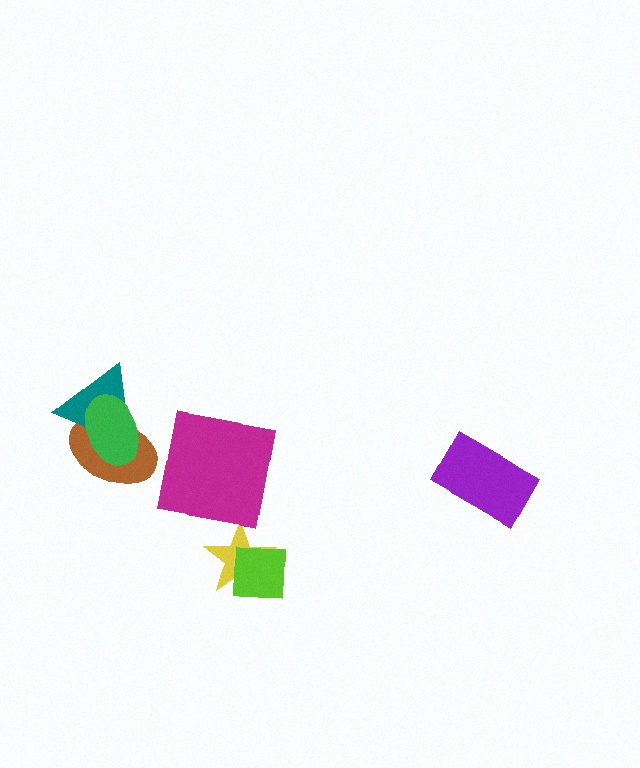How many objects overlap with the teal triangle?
2 objects overlap with the teal triangle.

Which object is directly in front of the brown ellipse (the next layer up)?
The teal triangle is directly in front of the brown ellipse.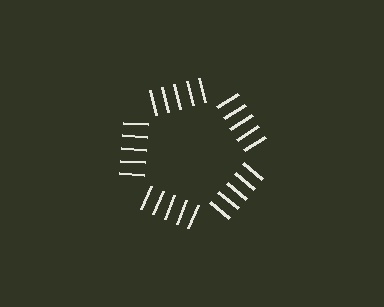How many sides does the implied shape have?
5 sides — the line-ends trace a pentagon.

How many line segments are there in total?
25 — 5 along each of the 5 edges.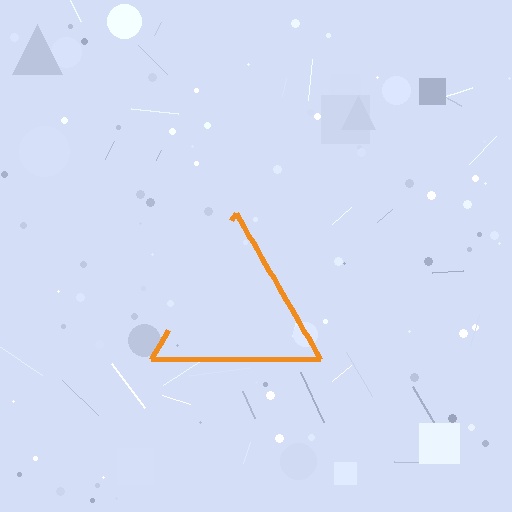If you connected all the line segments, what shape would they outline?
They would outline a triangle.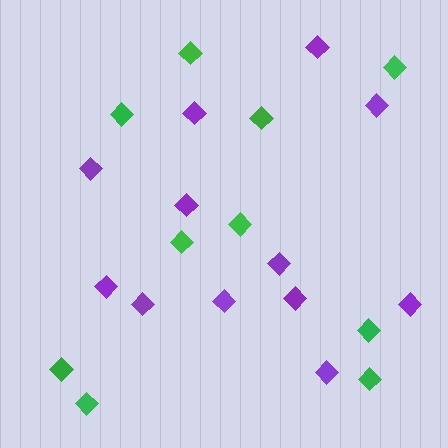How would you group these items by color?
There are 2 groups: one group of purple diamonds (12) and one group of green diamonds (10).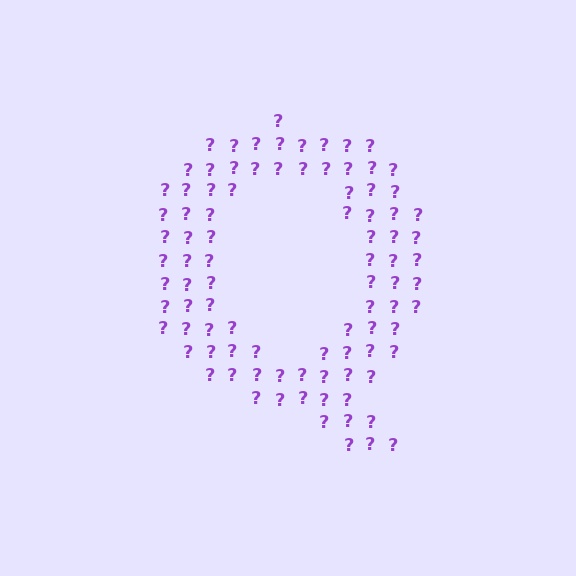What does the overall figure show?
The overall figure shows the letter Q.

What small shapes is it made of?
It is made of small question marks.